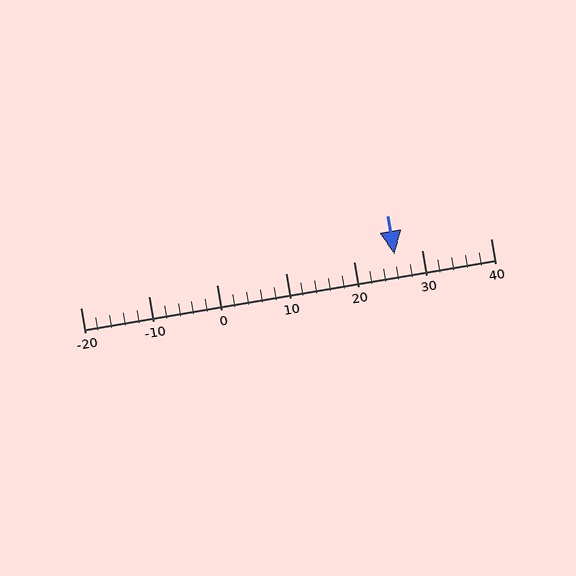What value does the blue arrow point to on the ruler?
The blue arrow points to approximately 26.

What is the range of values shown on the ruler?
The ruler shows values from -20 to 40.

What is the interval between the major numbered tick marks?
The major tick marks are spaced 10 units apart.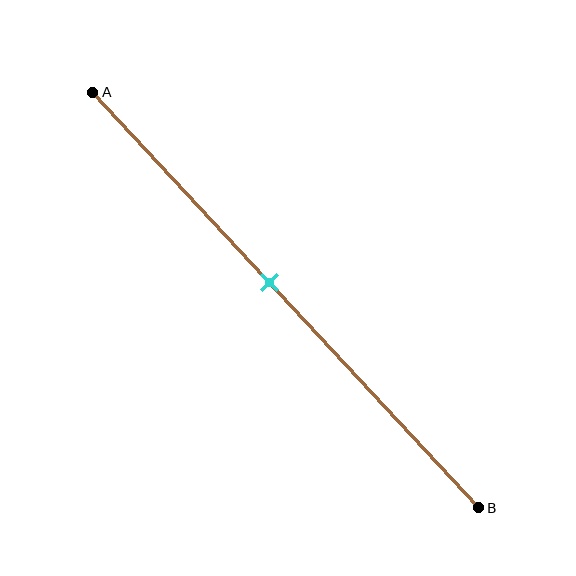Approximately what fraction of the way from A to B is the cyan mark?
The cyan mark is approximately 45% of the way from A to B.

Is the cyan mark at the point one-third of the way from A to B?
No, the mark is at about 45% from A, not at the 33% one-third point.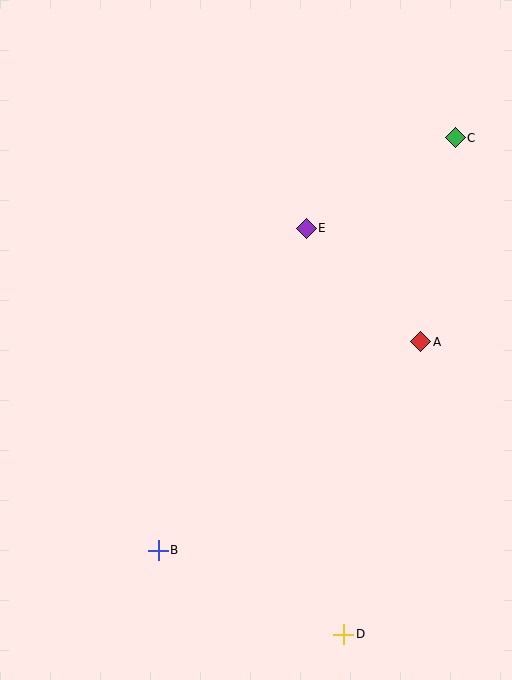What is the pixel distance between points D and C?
The distance between D and C is 509 pixels.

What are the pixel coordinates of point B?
Point B is at (158, 550).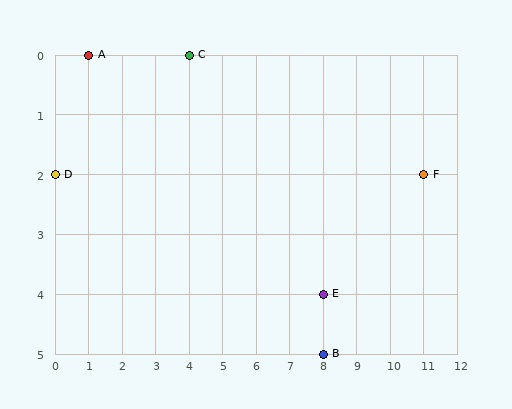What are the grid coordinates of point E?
Point E is at grid coordinates (8, 4).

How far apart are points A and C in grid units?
Points A and C are 3 columns apart.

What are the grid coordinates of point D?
Point D is at grid coordinates (0, 2).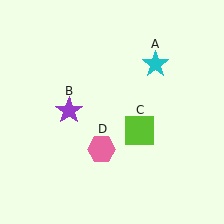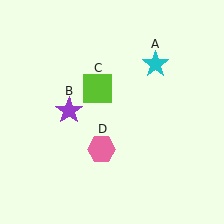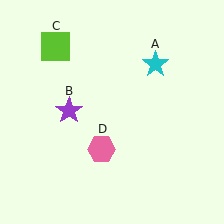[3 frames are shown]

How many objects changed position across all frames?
1 object changed position: lime square (object C).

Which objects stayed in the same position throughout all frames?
Cyan star (object A) and purple star (object B) and pink hexagon (object D) remained stationary.